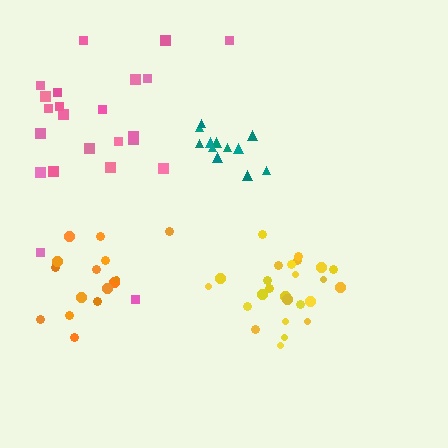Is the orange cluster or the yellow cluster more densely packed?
Yellow.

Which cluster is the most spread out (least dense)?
Pink.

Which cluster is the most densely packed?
Yellow.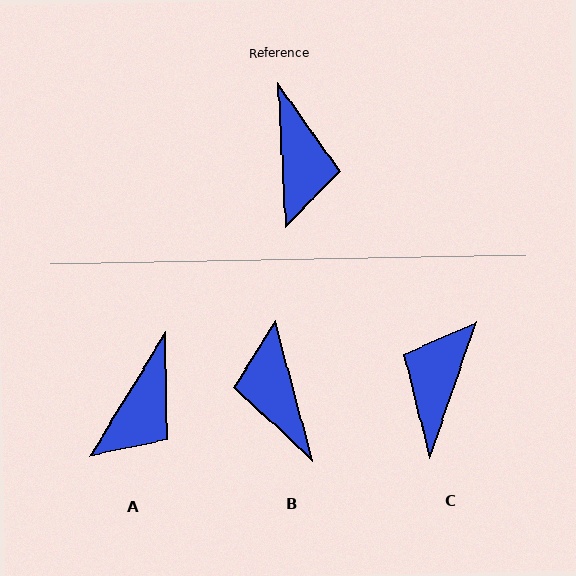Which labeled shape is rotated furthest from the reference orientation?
B, about 168 degrees away.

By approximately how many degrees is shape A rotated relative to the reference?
Approximately 34 degrees clockwise.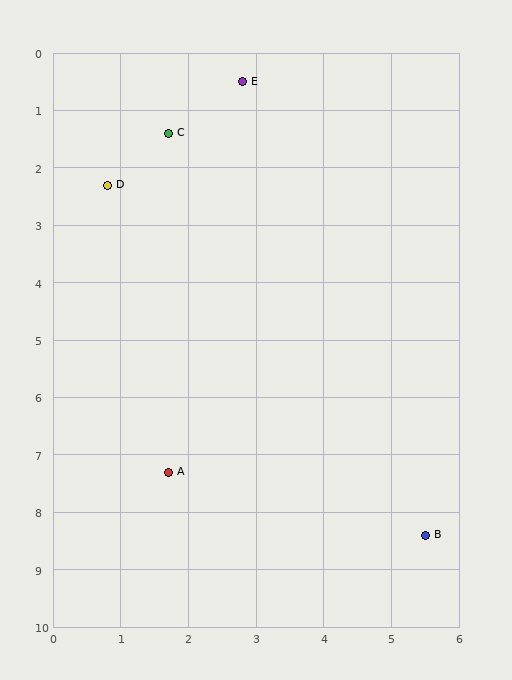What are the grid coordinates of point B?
Point B is at approximately (5.5, 8.4).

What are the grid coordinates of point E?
Point E is at approximately (2.8, 0.5).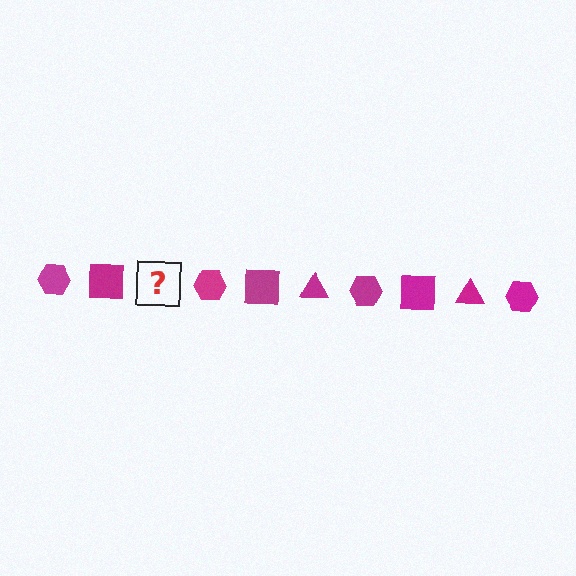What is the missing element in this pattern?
The missing element is a magenta triangle.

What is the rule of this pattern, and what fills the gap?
The rule is that the pattern cycles through hexagon, square, triangle shapes in magenta. The gap should be filled with a magenta triangle.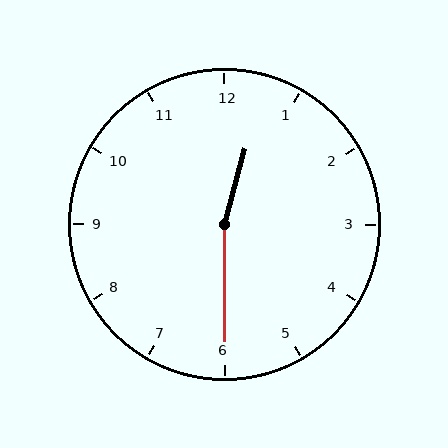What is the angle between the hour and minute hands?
Approximately 165 degrees.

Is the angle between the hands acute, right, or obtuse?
It is obtuse.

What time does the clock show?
12:30.